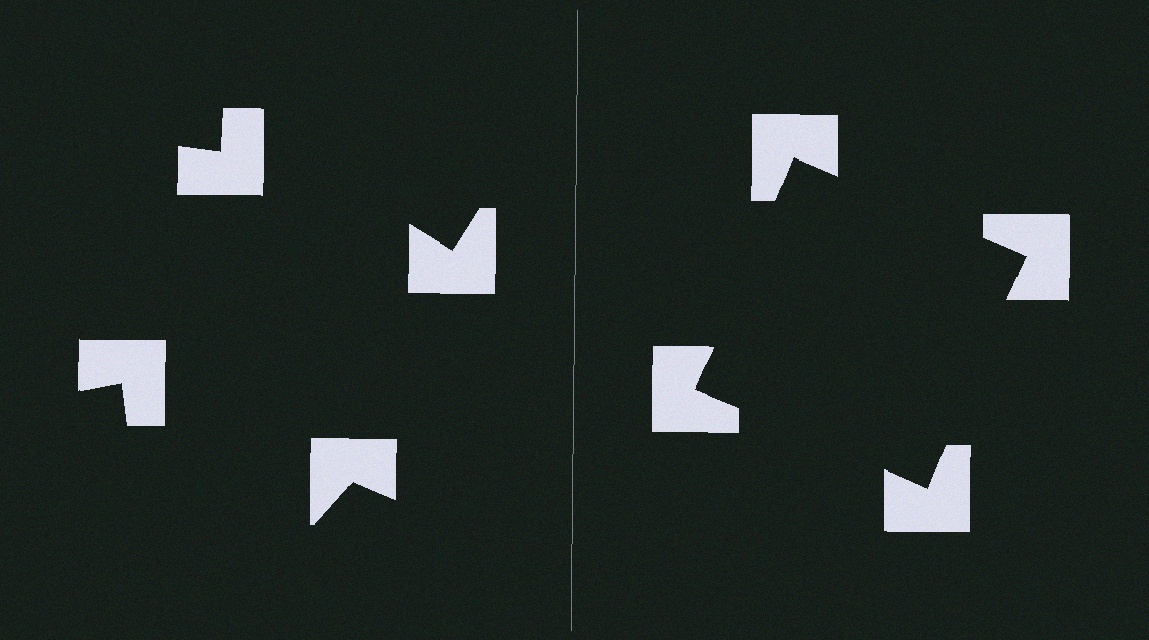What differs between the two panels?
The notched squares are positioned identically on both sides; only the wedge orientations differ. On the right they align to a square; on the left they are misaligned.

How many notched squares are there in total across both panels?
8 — 4 on each side.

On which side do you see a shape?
An illusory square appears on the right side. On the left side the wedge cuts are rotated, so no coherent shape forms.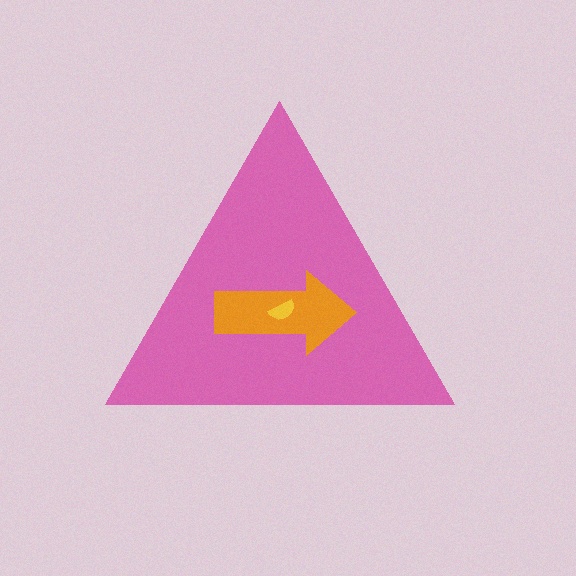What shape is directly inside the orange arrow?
The yellow semicircle.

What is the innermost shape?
The yellow semicircle.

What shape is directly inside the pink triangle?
The orange arrow.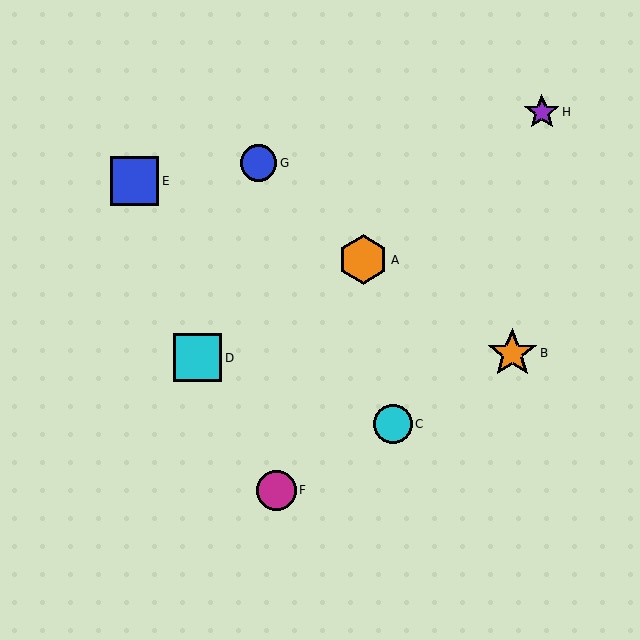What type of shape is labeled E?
Shape E is a blue square.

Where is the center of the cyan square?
The center of the cyan square is at (198, 358).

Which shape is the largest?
The orange star (labeled B) is the largest.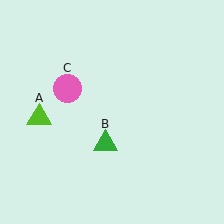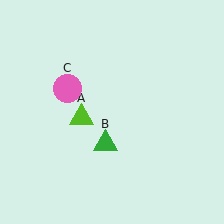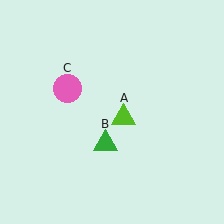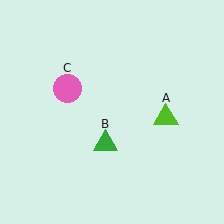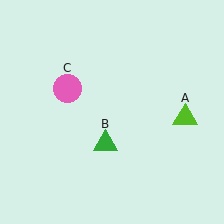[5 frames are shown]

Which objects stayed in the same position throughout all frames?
Green triangle (object B) and pink circle (object C) remained stationary.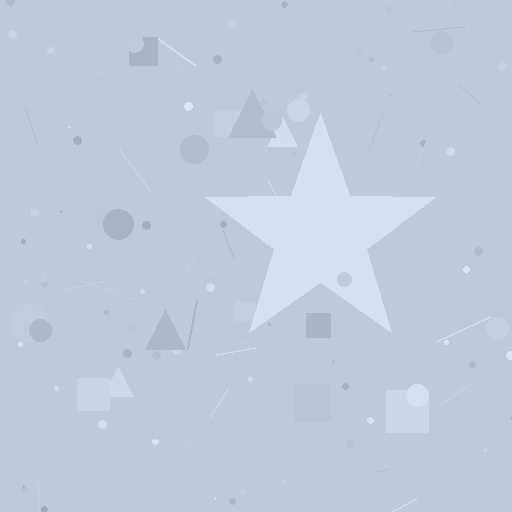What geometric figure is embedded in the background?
A star is embedded in the background.